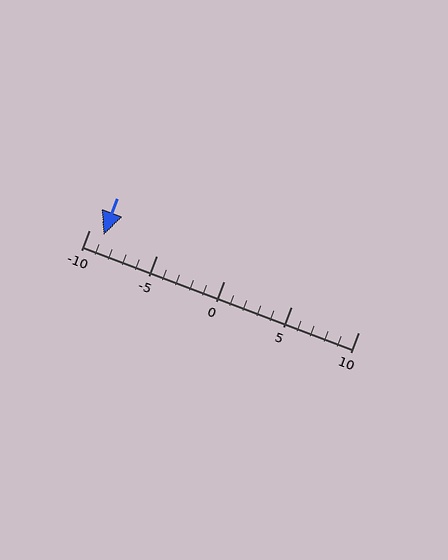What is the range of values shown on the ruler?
The ruler shows values from -10 to 10.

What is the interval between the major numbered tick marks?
The major tick marks are spaced 5 units apart.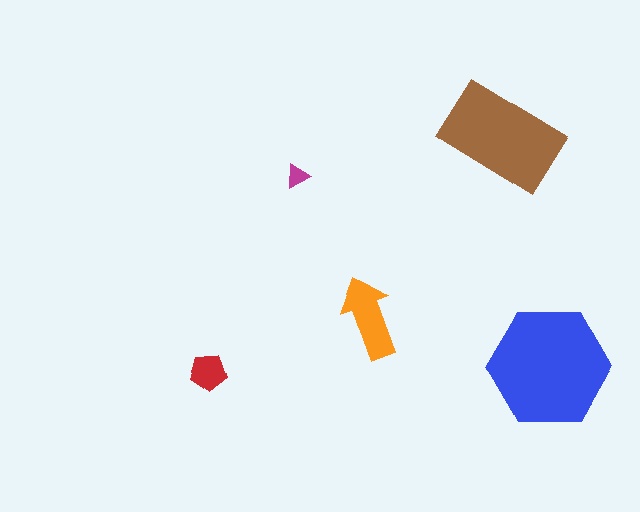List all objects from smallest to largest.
The magenta triangle, the red pentagon, the orange arrow, the brown rectangle, the blue hexagon.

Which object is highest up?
The brown rectangle is topmost.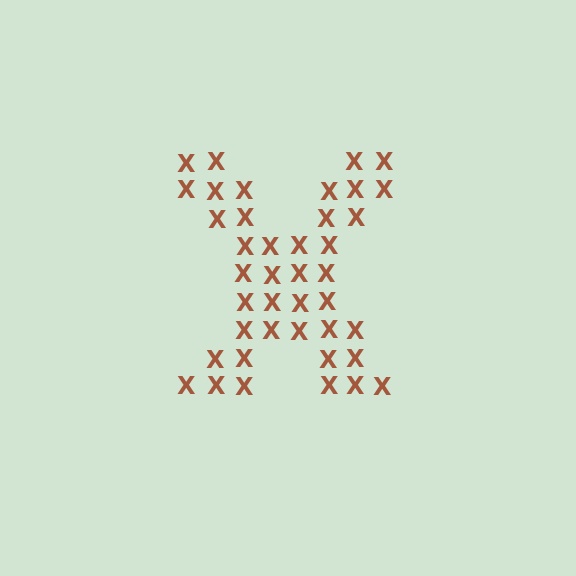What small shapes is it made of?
It is made of small letter X's.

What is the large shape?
The large shape is the letter X.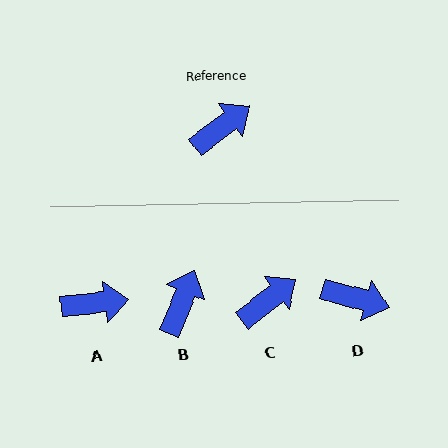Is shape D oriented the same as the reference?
No, it is off by about 53 degrees.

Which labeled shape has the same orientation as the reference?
C.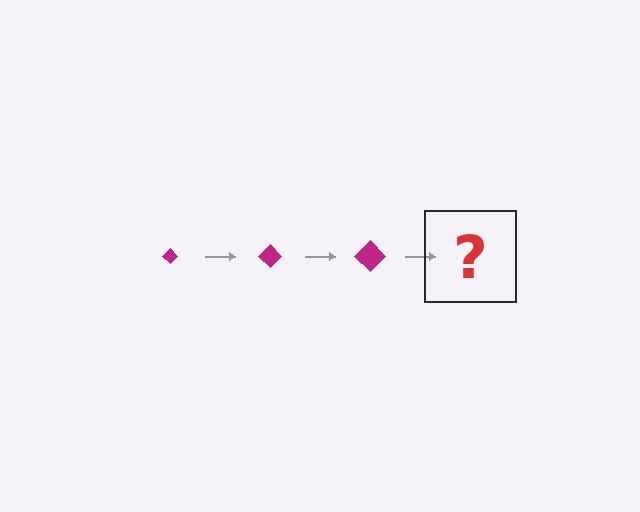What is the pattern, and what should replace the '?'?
The pattern is that the diamond gets progressively larger each step. The '?' should be a magenta diamond, larger than the previous one.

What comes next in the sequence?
The next element should be a magenta diamond, larger than the previous one.